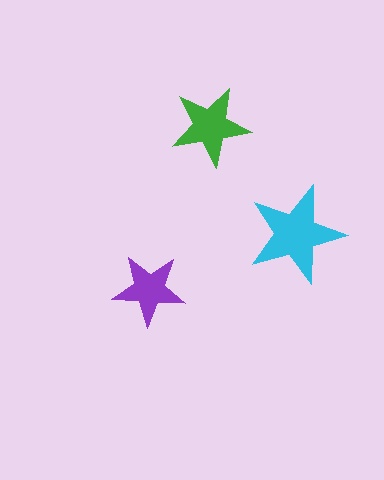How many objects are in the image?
There are 3 objects in the image.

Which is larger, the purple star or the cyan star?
The cyan one.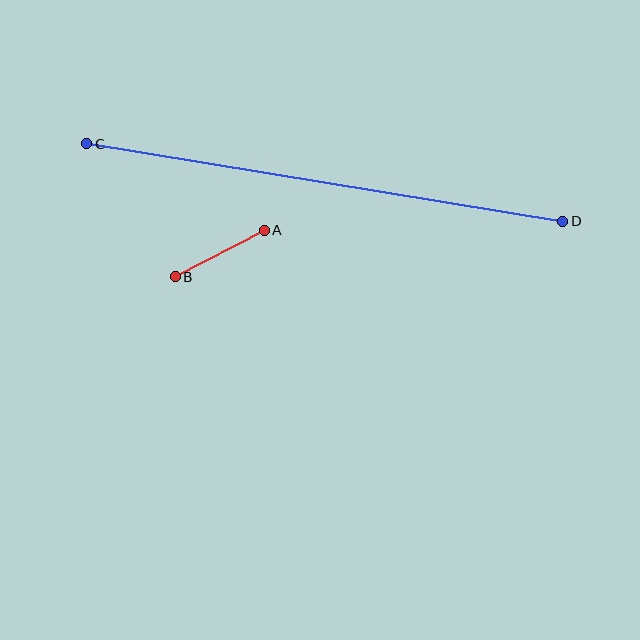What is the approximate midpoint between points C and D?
The midpoint is at approximately (325, 183) pixels.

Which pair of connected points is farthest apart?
Points C and D are farthest apart.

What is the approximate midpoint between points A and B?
The midpoint is at approximately (220, 254) pixels.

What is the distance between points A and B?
The distance is approximately 101 pixels.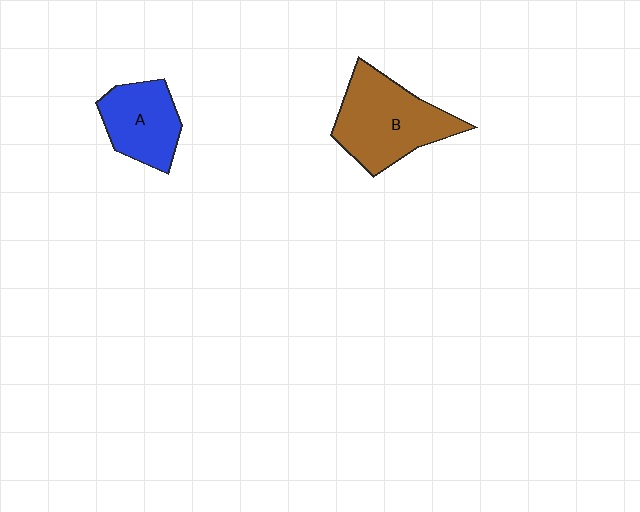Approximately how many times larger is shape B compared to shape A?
Approximately 1.5 times.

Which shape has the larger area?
Shape B (brown).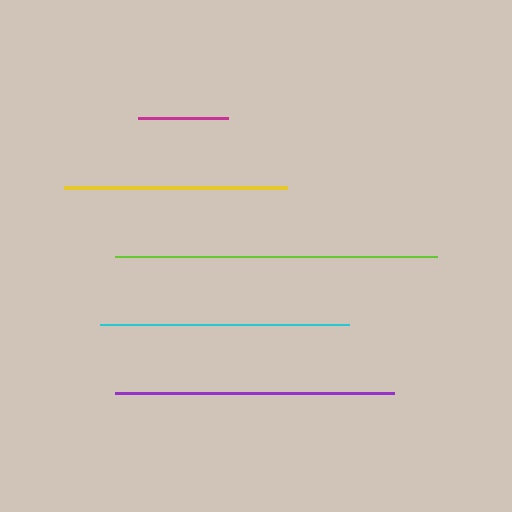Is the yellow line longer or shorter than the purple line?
The purple line is longer than the yellow line.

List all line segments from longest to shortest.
From longest to shortest: lime, purple, cyan, yellow, magenta.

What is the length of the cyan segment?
The cyan segment is approximately 249 pixels long.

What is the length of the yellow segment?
The yellow segment is approximately 223 pixels long.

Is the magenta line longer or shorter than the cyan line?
The cyan line is longer than the magenta line.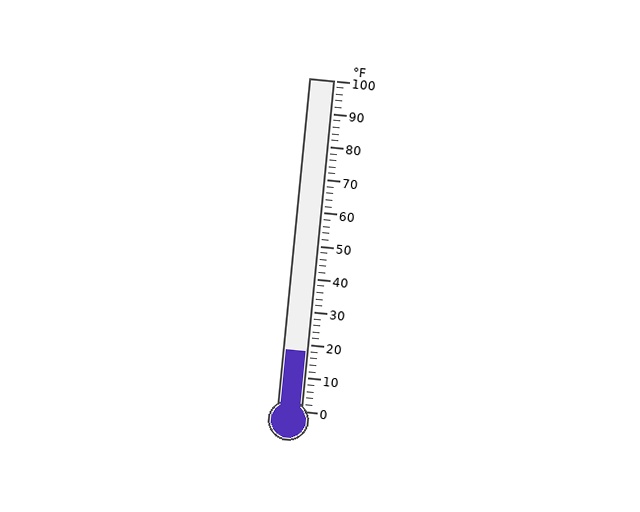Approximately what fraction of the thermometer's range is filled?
The thermometer is filled to approximately 20% of its range.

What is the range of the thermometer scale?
The thermometer scale ranges from 0°F to 100°F.